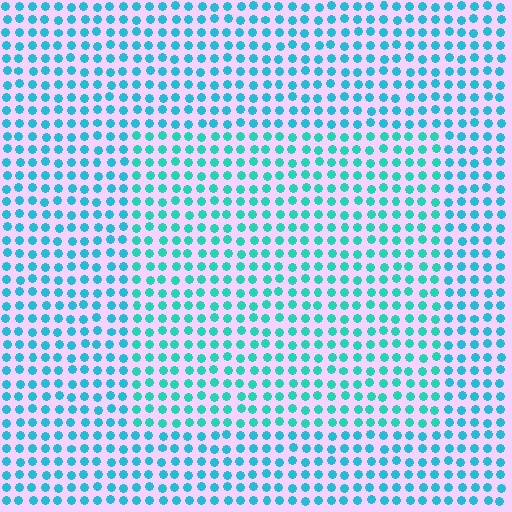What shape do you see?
I see a rectangle.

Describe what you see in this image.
The image is filled with small cyan elements in a uniform arrangement. A rectangle-shaped region is visible where the elements are tinted to a slightly different hue, forming a subtle color boundary.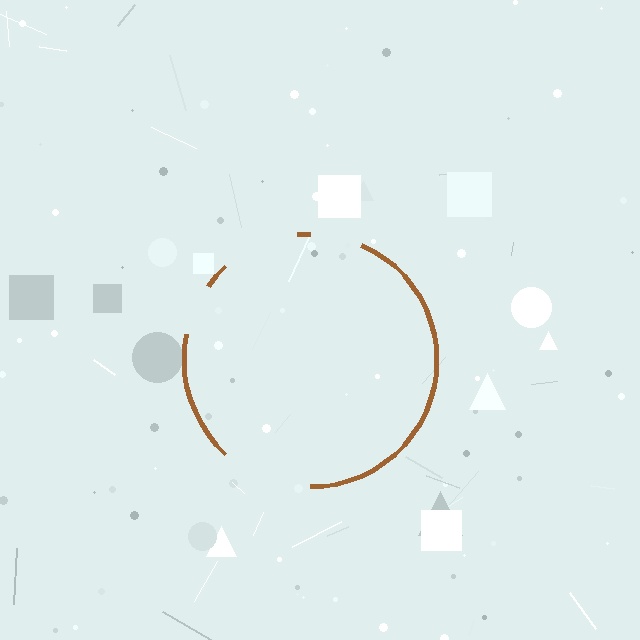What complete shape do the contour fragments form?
The contour fragments form a circle.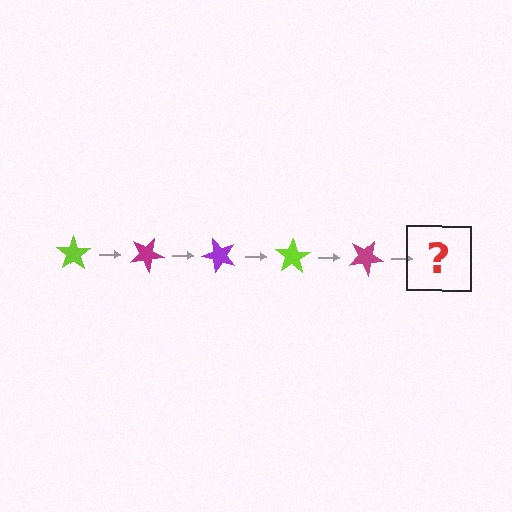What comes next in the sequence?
The next element should be a purple star, rotated 125 degrees from the start.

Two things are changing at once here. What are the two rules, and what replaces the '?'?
The two rules are that it rotates 25 degrees each step and the color cycles through lime, magenta, and purple. The '?' should be a purple star, rotated 125 degrees from the start.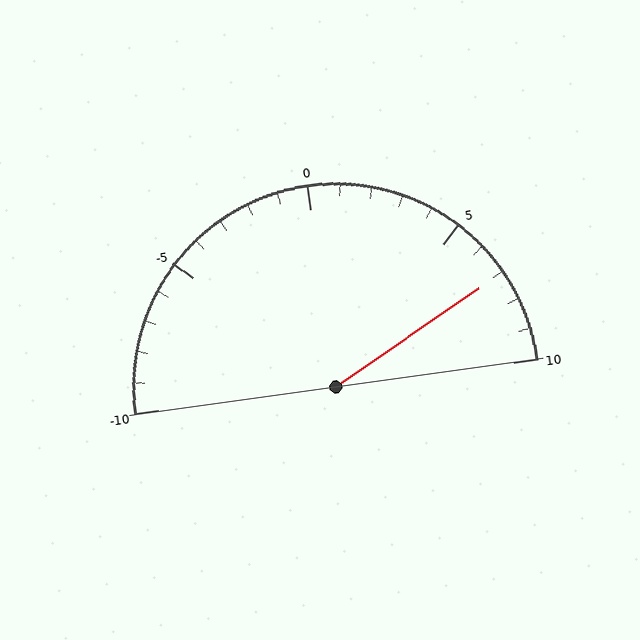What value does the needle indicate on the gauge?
The needle indicates approximately 7.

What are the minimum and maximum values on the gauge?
The gauge ranges from -10 to 10.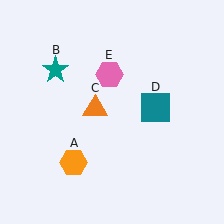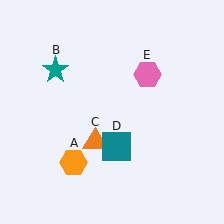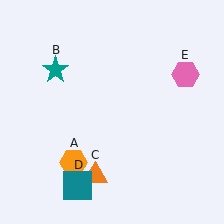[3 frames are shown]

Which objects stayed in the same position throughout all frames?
Orange hexagon (object A) and teal star (object B) remained stationary.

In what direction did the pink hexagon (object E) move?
The pink hexagon (object E) moved right.